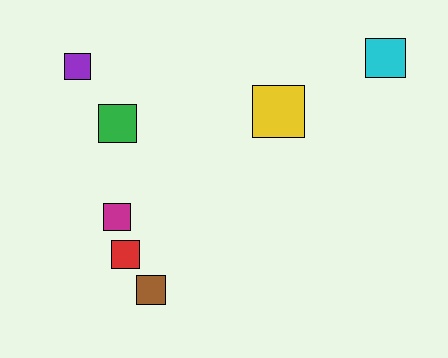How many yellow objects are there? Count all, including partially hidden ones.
There is 1 yellow object.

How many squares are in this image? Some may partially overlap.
There are 7 squares.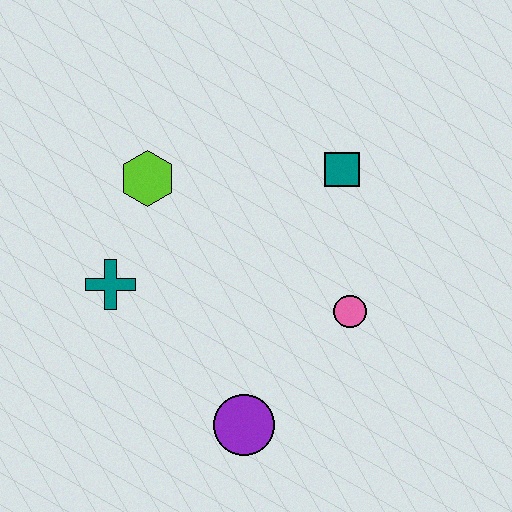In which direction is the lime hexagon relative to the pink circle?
The lime hexagon is to the left of the pink circle.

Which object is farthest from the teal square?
The purple circle is farthest from the teal square.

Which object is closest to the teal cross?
The lime hexagon is closest to the teal cross.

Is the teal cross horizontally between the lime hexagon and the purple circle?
No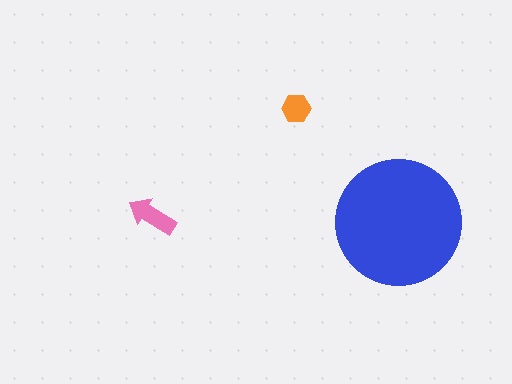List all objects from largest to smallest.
The blue circle, the pink arrow, the orange hexagon.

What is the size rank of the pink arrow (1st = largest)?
2nd.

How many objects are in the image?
There are 3 objects in the image.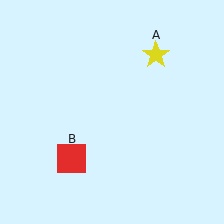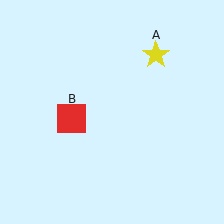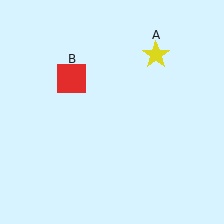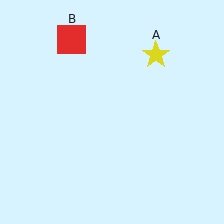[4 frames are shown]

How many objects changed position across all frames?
1 object changed position: red square (object B).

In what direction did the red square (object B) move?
The red square (object B) moved up.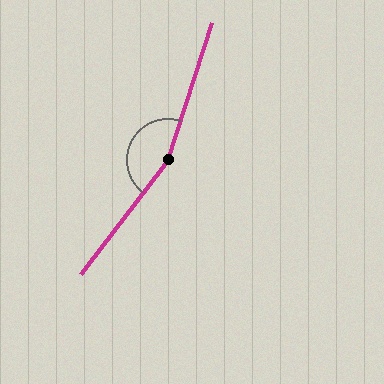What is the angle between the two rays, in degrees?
Approximately 161 degrees.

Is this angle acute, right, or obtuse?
It is obtuse.